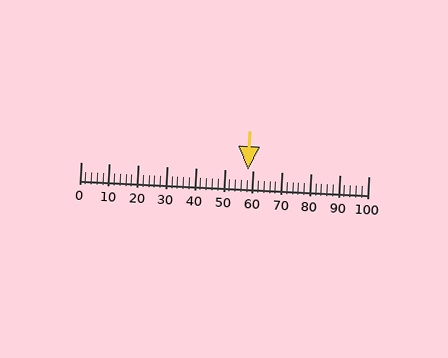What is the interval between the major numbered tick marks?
The major tick marks are spaced 10 units apart.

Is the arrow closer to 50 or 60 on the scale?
The arrow is closer to 60.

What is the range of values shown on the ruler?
The ruler shows values from 0 to 100.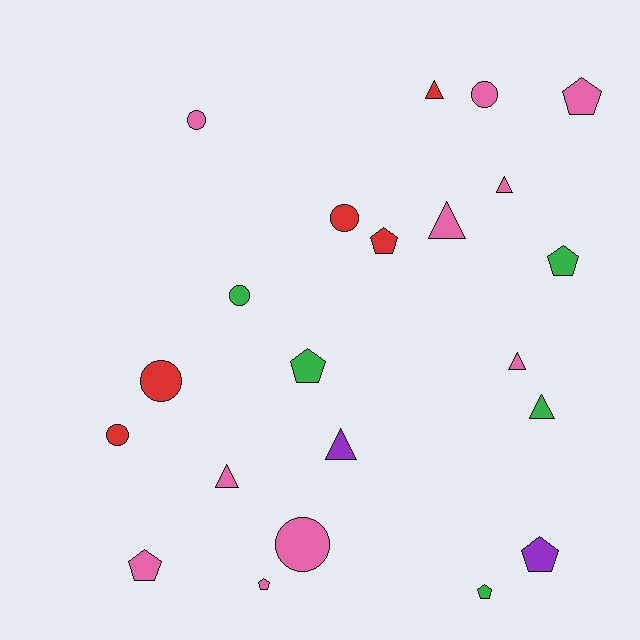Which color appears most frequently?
Pink, with 10 objects.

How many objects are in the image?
There are 22 objects.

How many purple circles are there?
There are no purple circles.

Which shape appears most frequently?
Pentagon, with 8 objects.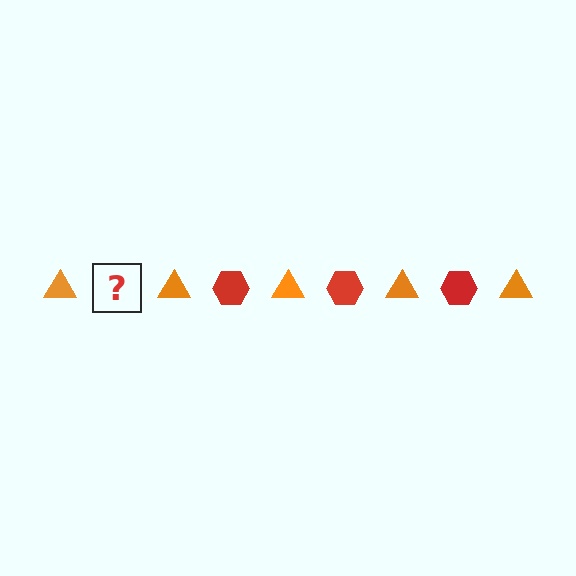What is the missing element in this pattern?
The missing element is a red hexagon.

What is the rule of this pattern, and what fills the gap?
The rule is that the pattern alternates between orange triangle and red hexagon. The gap should be filled with a red hexagon.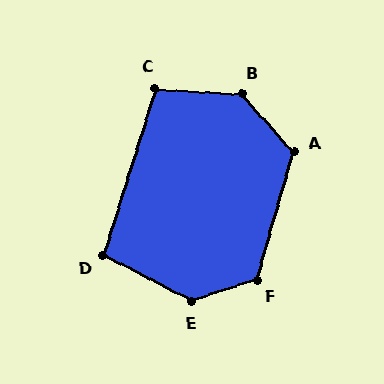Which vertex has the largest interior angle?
B, at approximately 136 degrees.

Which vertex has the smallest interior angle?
D, at approximately 100 degrees.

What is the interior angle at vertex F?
Approximately 124 degrees (obtuse).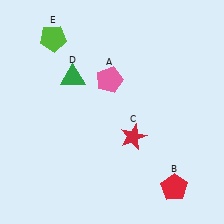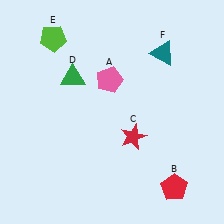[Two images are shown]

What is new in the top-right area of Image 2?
A teal triangle (F) was added in the top-right area of Image 2.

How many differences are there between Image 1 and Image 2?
There is 1 difference between the two images.